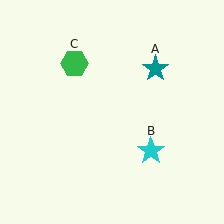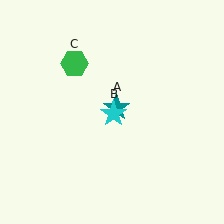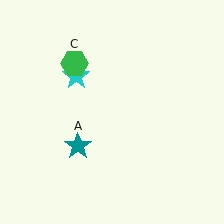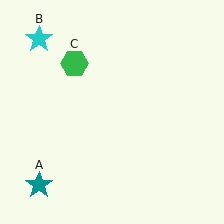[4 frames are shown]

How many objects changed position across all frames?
2 objects changed position: teal star (object A), cyan star (object B).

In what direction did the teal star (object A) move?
The teal star (object A) moved down and to the left.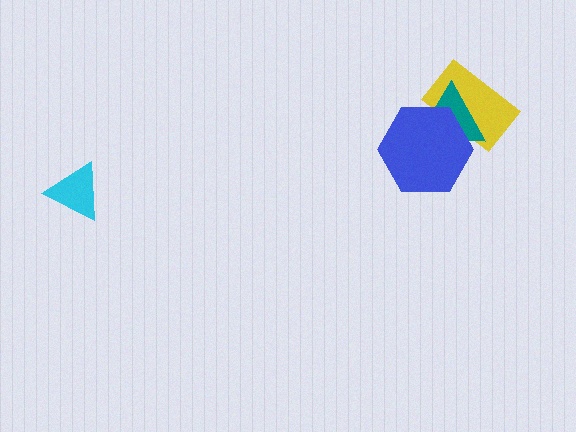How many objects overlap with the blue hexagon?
2 objects overlap with the blue hexagon.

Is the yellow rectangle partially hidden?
Yes, it is partially covered by another shape.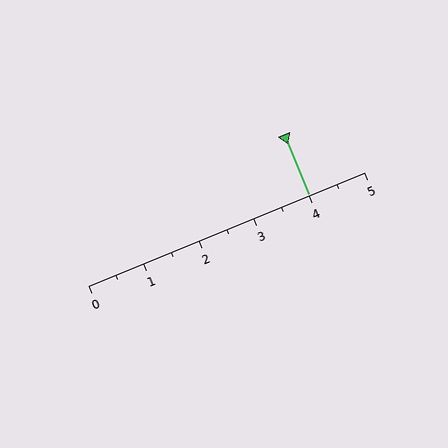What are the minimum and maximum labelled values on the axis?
The axis runs from 0 to 5.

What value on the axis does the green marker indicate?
The marker indicates approximately 4.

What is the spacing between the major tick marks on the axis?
The major ticks are spaced 1 apart.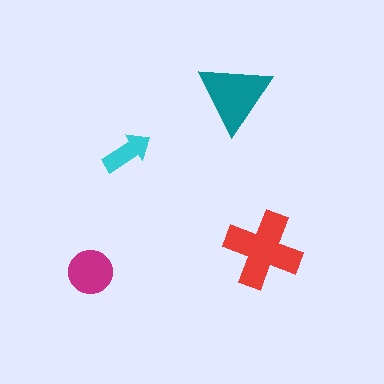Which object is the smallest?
The cyan arrow.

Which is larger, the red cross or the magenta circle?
The red cross.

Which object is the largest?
The red cross.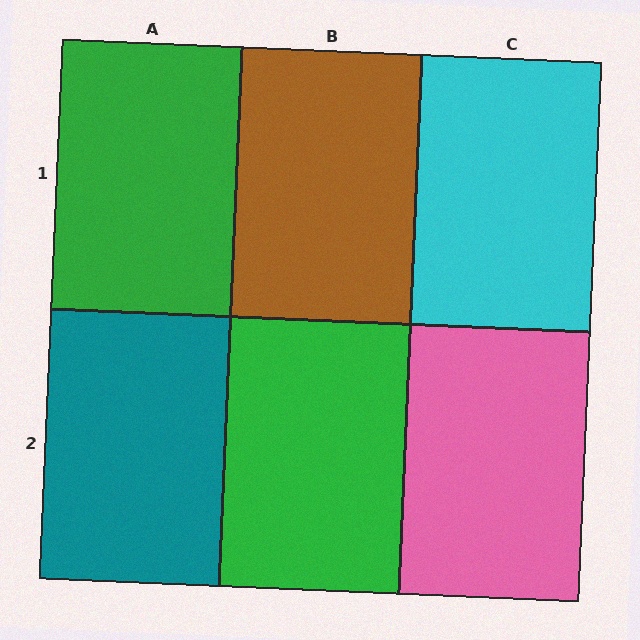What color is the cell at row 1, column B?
Brown.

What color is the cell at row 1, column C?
Cyan.